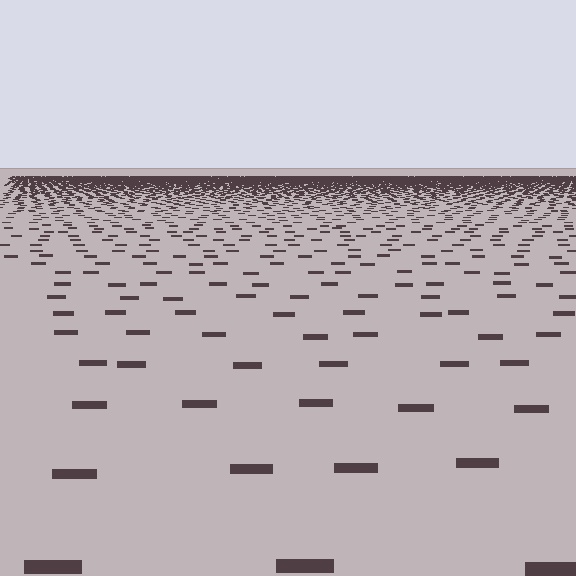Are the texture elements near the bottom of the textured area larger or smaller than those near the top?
Larger. Near the bottom, elements are closer to the viewer and appear at a bigger on-screen size.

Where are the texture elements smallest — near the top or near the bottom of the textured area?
Near the top.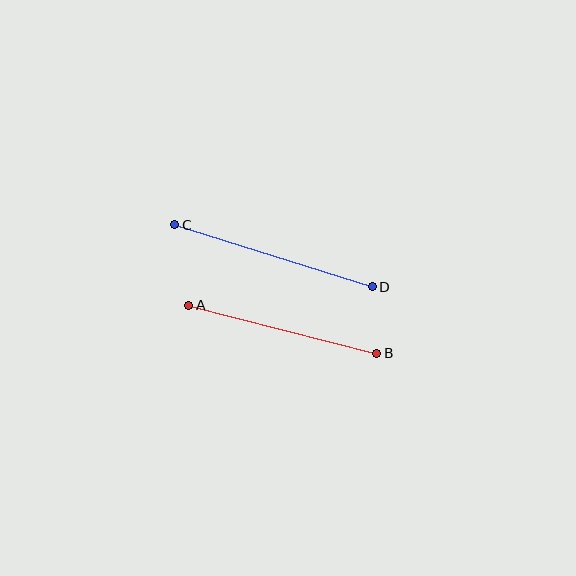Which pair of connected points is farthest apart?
Points C and D are farthest apart.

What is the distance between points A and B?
The distance is approximately 194 pixels.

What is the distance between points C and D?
The distance is approximately 207 pixels.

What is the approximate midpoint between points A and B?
The midpoint is at approximately (283, 329) pixels.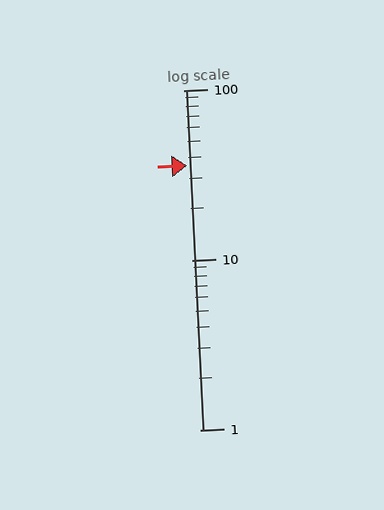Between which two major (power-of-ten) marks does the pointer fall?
The pointer is between 10 and 100.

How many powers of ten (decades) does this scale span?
The scale spans 2 decades, from 1 to 100.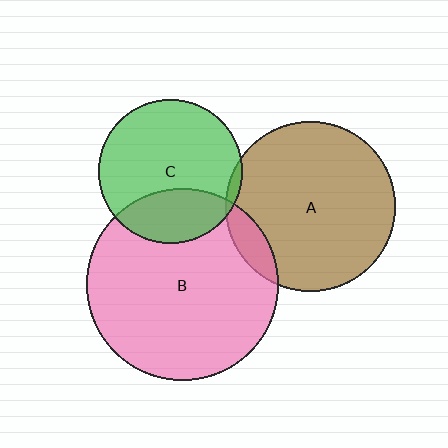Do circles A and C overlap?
Yes.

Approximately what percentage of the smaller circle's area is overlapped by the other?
Approximately 5%.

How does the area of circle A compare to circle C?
Approximately 1.4 times.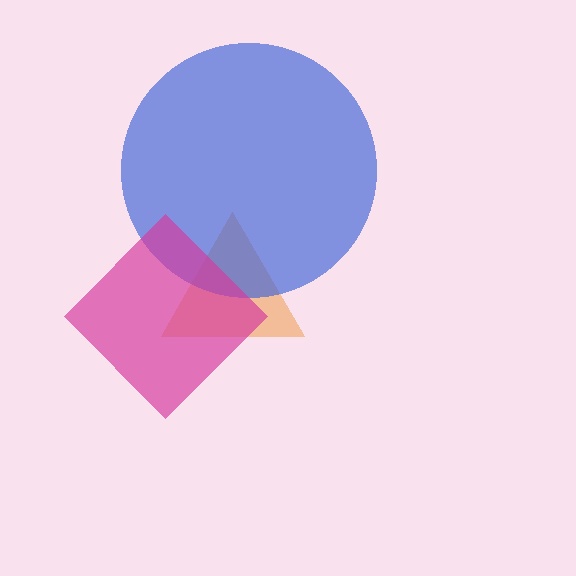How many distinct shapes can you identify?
There are 3 distinct shapes: an orange triangle, a blue circle, a magenta diamond.